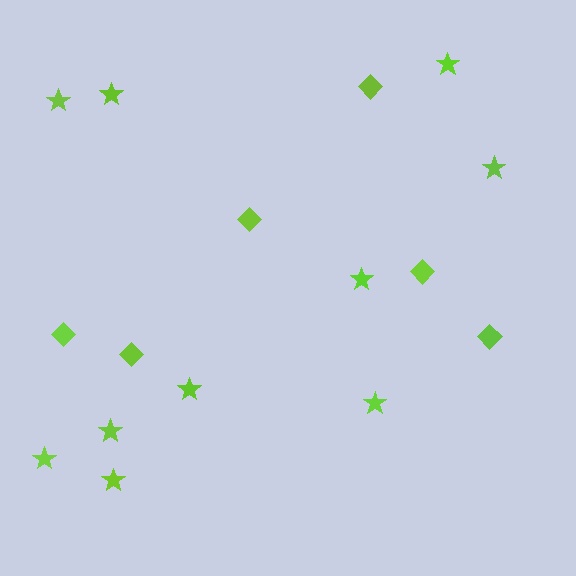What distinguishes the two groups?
There are 2 groups: one group of diamonds (6) and one group of stars (10).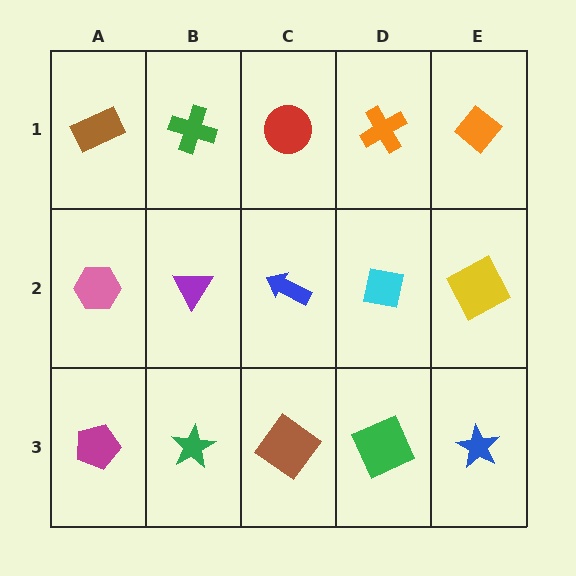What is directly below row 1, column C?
A blue arrow.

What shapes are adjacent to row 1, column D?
A cyan square (row 2, column D), a red circle (row 1, column C), an orange diamond (row 1, column E).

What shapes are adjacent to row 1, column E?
A yellow square (row 2, column E), an orange cross (row 1, column D).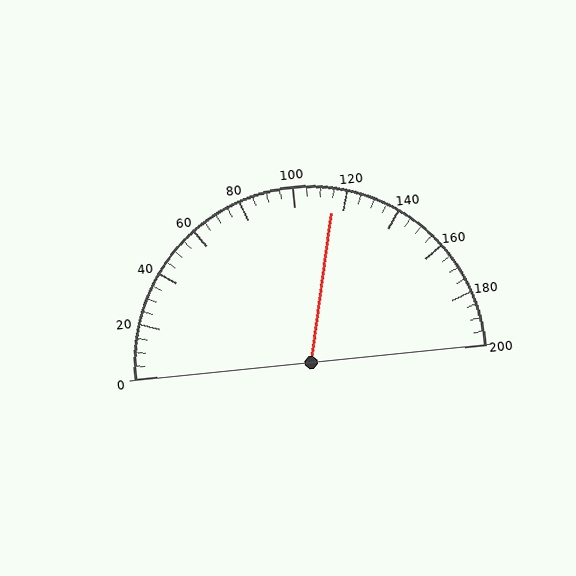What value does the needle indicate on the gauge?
The needle indicates approximately 115.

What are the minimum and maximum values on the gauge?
The gauge ranges from 0 to 200.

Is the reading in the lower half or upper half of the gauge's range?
The reading is in the upper half of the range (0 to 200).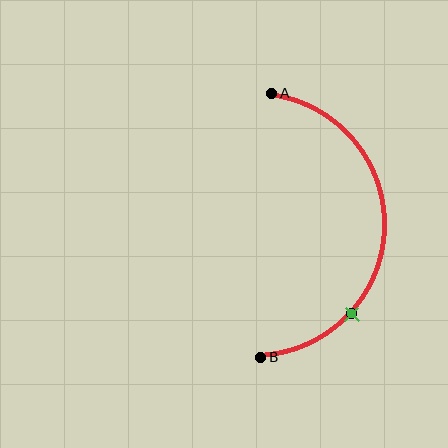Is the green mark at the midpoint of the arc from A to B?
No. The green mark lies on the arc but is closer to endpoint B. The arc midpoint would be at the point on the curve equidistant along the arc from both A and B.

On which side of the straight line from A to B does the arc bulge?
The arc bulges to the right of the straight line connecting A and B.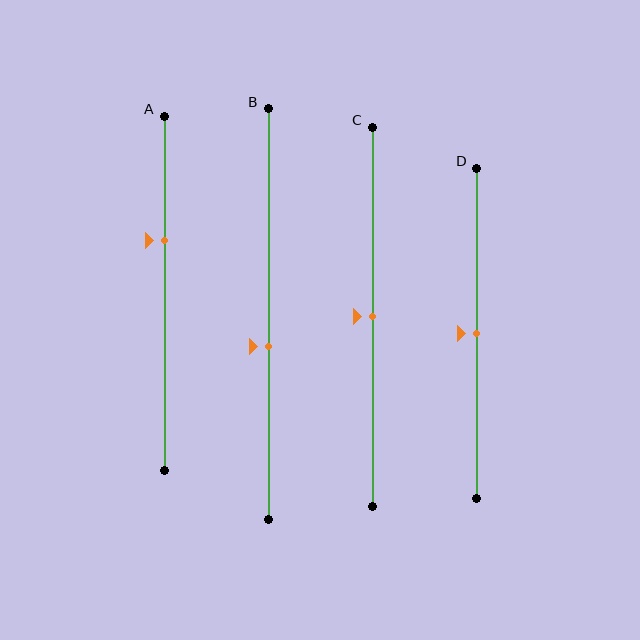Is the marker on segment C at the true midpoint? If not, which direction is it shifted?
Yes, the marker on segment C is at the true midpoint.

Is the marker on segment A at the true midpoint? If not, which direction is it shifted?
No, the marker on segment A is shifted upward by about 15% of the segment length.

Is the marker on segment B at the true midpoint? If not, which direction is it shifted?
No, the marker on segment B is shifted downward by about 8% of the segment length.